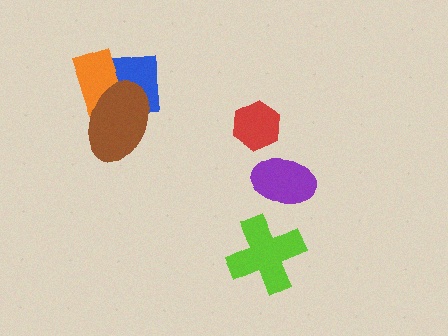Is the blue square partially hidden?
Yes, it is partially covered by another shape.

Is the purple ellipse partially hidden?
No, no other shape covers it.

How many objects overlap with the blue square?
2 objects overlap with the blue square.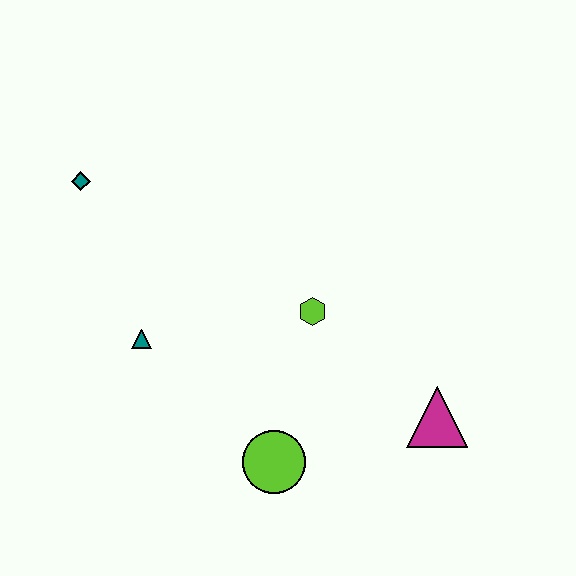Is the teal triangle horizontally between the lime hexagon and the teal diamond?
Yes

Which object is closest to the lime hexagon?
The lime circle is closest to the lime hexagon.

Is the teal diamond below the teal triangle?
No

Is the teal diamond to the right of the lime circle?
No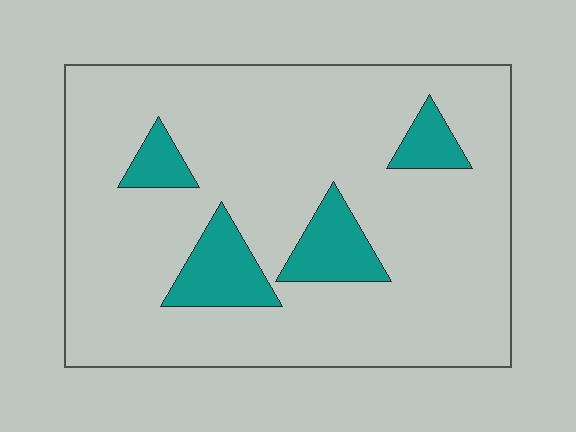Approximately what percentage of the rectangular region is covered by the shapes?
Approximately 15%.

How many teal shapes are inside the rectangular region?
4.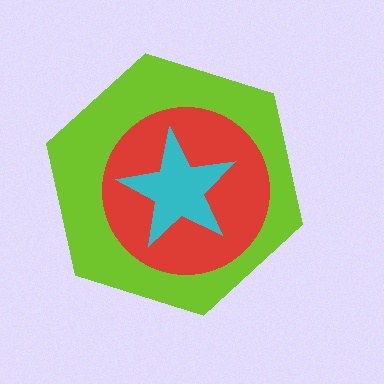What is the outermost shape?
The lime hexagon.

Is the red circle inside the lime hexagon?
Yes.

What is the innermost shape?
The cyan star.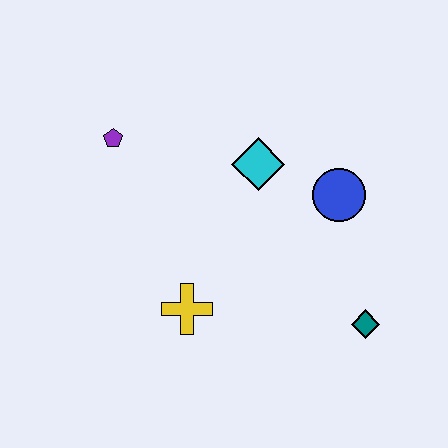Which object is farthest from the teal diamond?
The purple pentagon is farthest from the teal diamond.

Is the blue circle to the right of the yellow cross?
Yes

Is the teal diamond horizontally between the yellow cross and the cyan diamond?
No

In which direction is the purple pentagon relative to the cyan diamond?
The purple pentagon is to the left of the cyan diamond.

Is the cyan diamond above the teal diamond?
Yes